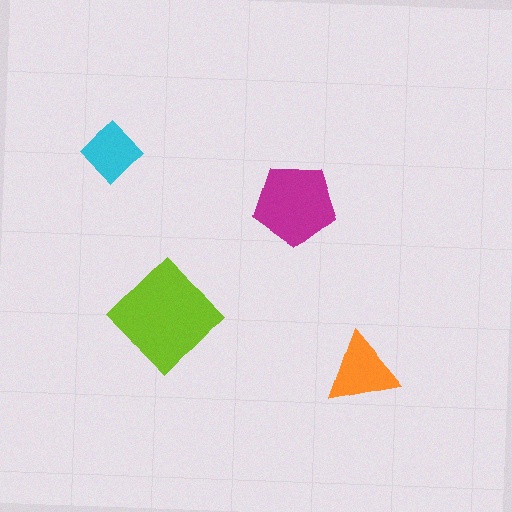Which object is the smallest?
The cyan diamond.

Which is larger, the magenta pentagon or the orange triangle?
The magenta pentagon.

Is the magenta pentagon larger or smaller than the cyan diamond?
Larger.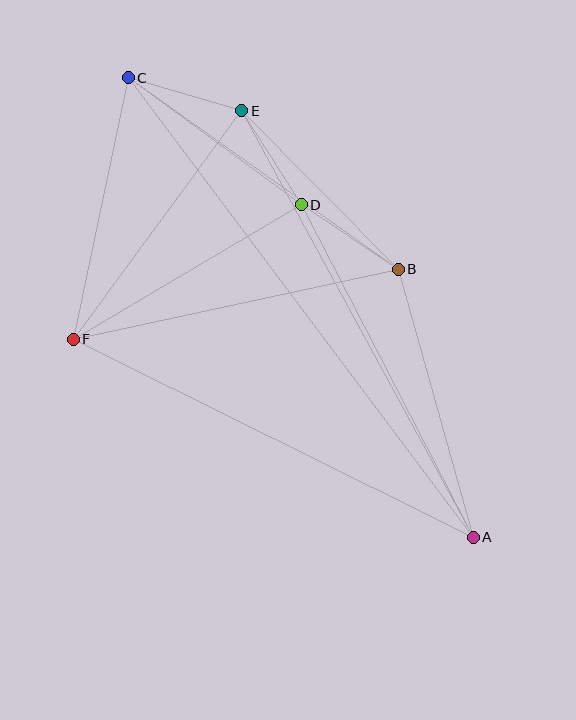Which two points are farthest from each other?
Points A and C are farthest from each other.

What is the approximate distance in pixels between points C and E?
The distance between C and E is approximately 118 pixels.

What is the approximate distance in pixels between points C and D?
The distance between C and D is approximately 215 pixels.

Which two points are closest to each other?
Points D and E are closest to each other.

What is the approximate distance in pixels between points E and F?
The distance between E and F is approximately 284 pixels.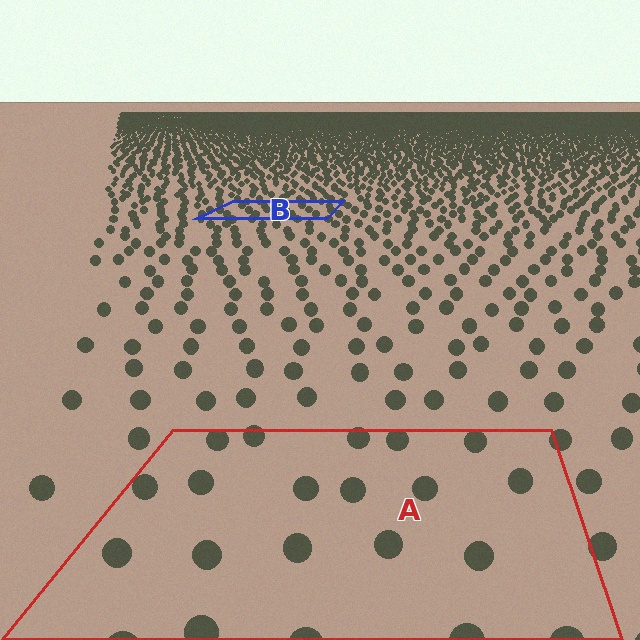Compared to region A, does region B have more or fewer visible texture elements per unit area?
Region B has more texture elements per unit area — they are packed more densely because it is farther away.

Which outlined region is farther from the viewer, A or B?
Region B is farther from the viewer — the texture elements inside it appear smaller and more densely packed.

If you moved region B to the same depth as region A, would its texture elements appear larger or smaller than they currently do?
They would appear larger. At a closer depth, the same texture elements are projected at a bigger on-screen size.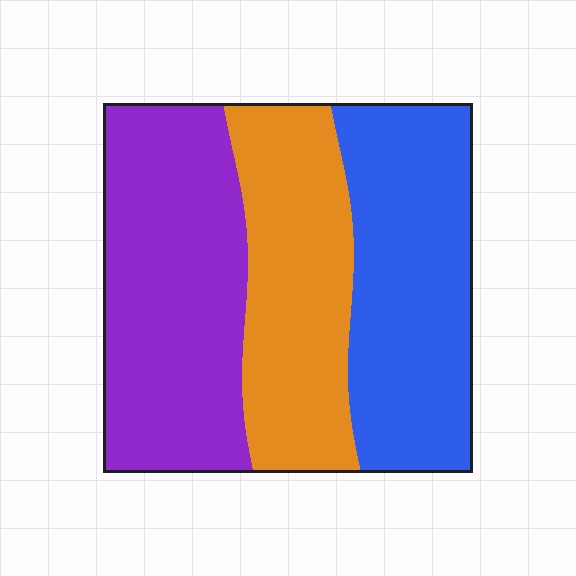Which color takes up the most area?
Purple, at roughly 40%.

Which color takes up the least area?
Orange, at roughly 30%.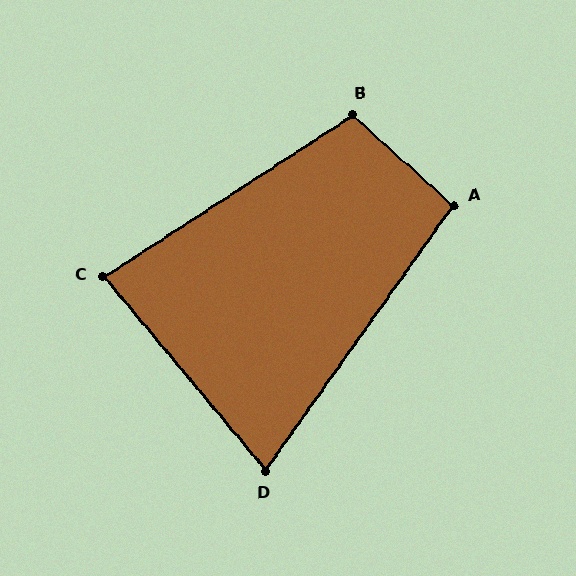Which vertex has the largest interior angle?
B, at approximately 105 degrees.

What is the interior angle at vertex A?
Approximately 97 degrees (obtuse).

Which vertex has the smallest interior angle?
D, at approximately 75 degrees.